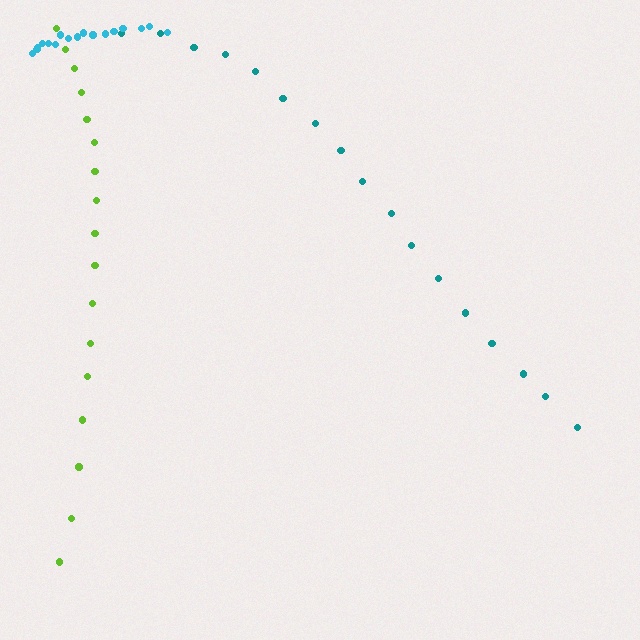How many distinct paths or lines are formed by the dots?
There are 3 distinct paths.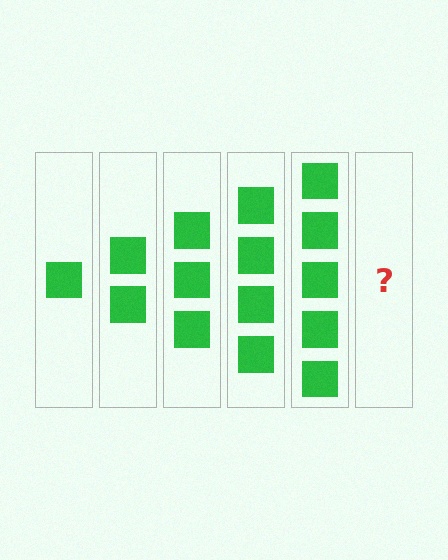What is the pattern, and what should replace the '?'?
The pattern is that each step adds one more square. The '?' should be 6 squares.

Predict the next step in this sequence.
The next step is 6 squares.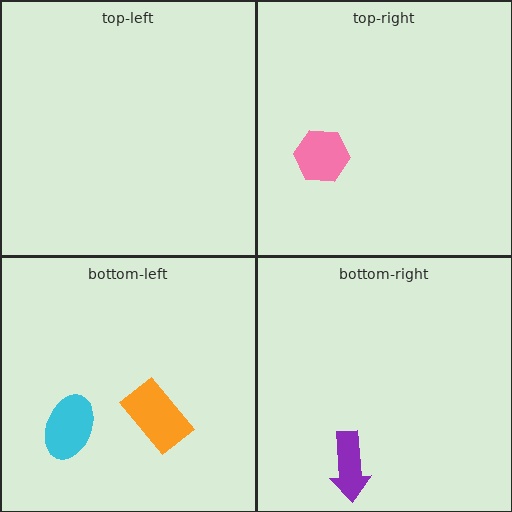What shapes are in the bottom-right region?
The purple arrow.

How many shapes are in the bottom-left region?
2.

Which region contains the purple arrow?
The bottom-right region.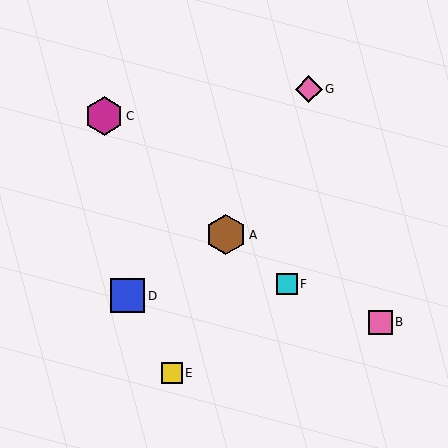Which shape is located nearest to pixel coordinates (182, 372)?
The yellow square (labeled E) at (172, 373) is nearest to that location.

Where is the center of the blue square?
The center of the blue square is at (128, 296).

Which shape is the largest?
The brown hexagon (labeled A) is the largest.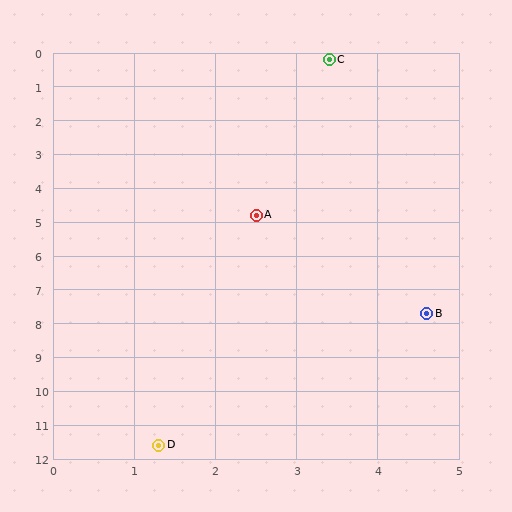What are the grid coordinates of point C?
Point C is at approximately (3.4, 0.2).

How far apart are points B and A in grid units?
Points B and A are about 3.6 grid units apart.